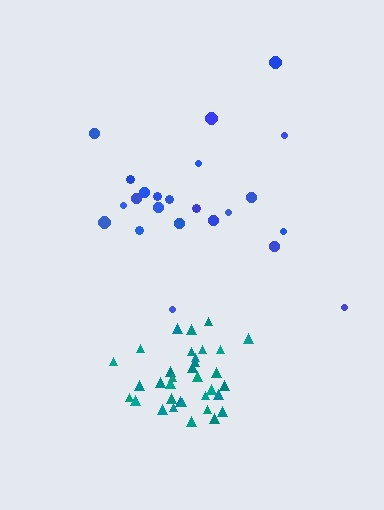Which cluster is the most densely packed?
Teal.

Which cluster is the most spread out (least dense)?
Blue.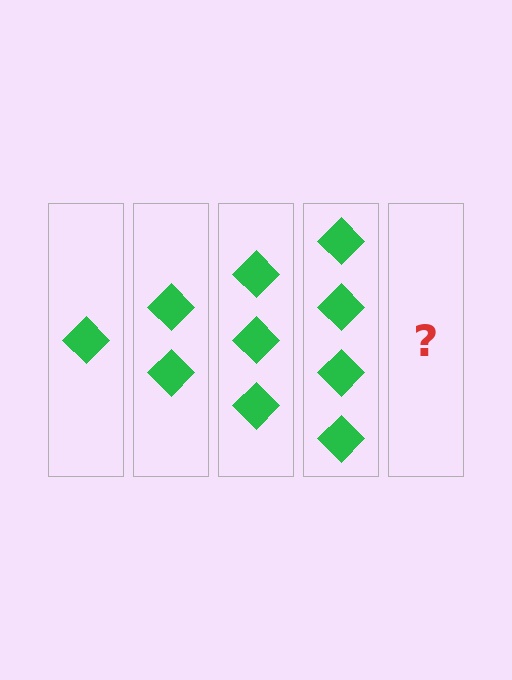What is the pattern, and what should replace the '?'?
The pattern is that each step adds one more diamond. The '?' should be 5 diamonds.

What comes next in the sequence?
The next element should be 5 diamonds.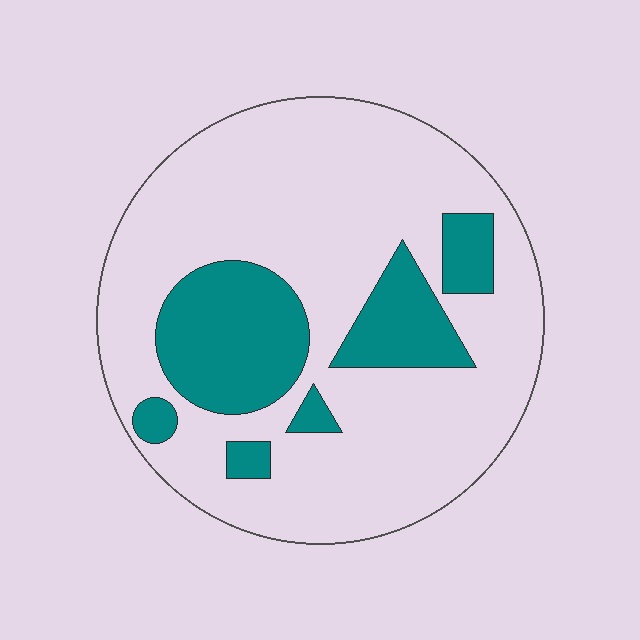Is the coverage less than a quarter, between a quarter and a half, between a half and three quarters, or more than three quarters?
Less than a quarter.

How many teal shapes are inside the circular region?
6.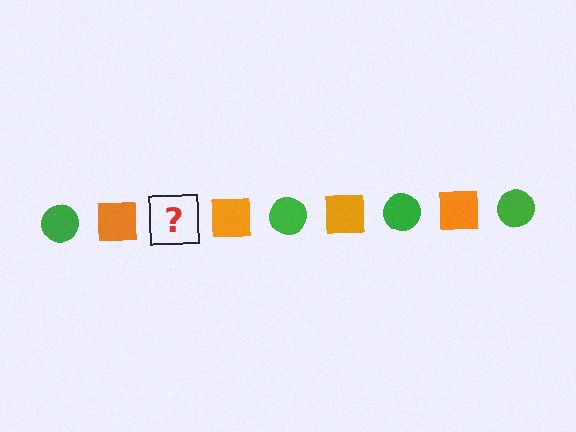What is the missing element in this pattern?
The missing element is a green circle.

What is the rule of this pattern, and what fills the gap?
The rule is that the pattern alternates between green circle and orange square. The gap should be filled with a green circle.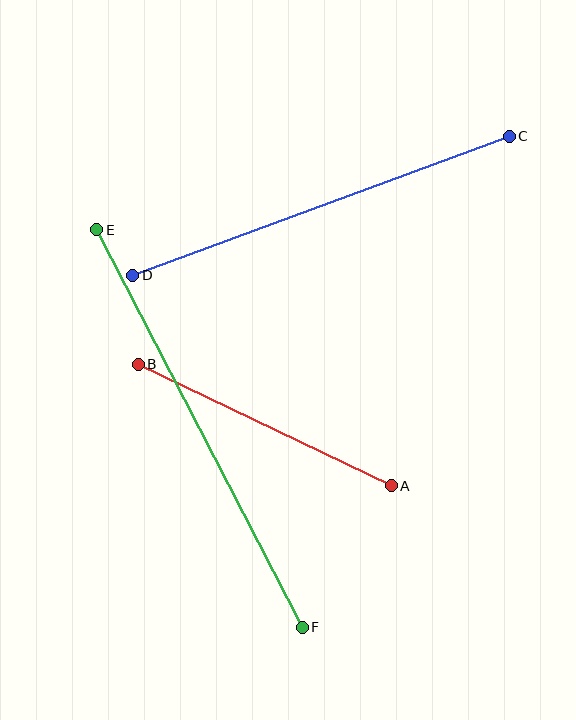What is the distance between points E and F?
The distance is approximately 447 pixels.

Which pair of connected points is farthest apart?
Points E and F are farthest apart.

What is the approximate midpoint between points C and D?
The midpoint is at approximately (321, 206) pixels.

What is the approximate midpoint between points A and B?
The midpoint is at approximately (265, 425) pixels.